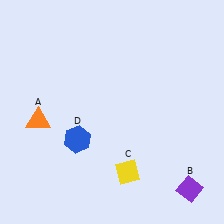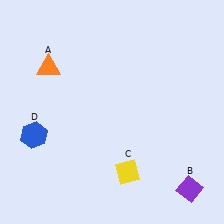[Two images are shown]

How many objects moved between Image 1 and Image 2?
2 objects moved between the two images.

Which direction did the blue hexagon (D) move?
The blue hexagon (D) moved left.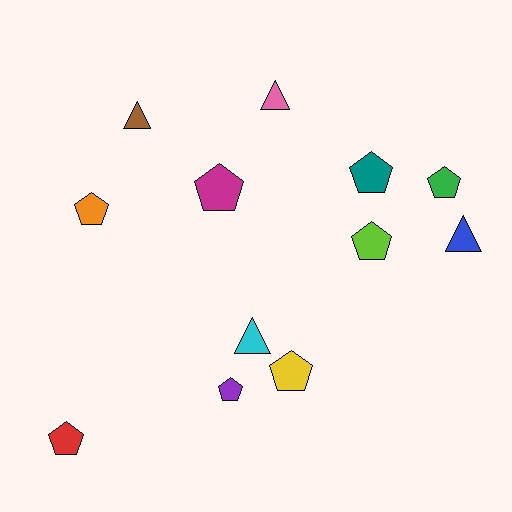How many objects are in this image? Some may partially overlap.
There are 12 objects.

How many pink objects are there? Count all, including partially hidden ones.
There is 1 pink object.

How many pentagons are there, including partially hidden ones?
There are 8 pentagons.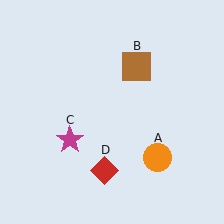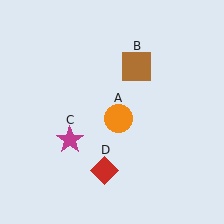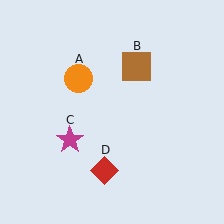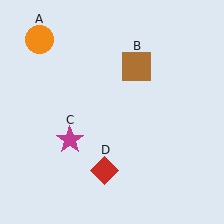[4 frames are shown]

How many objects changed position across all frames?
1 object changed position: orange circle (object A).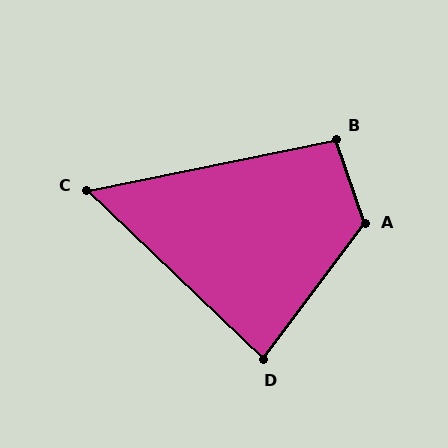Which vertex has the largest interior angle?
A, at approximately 125 degrees.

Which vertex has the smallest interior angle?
C, at approximately 55 degrees.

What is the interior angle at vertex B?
Approximately 97 degrees (obtuse).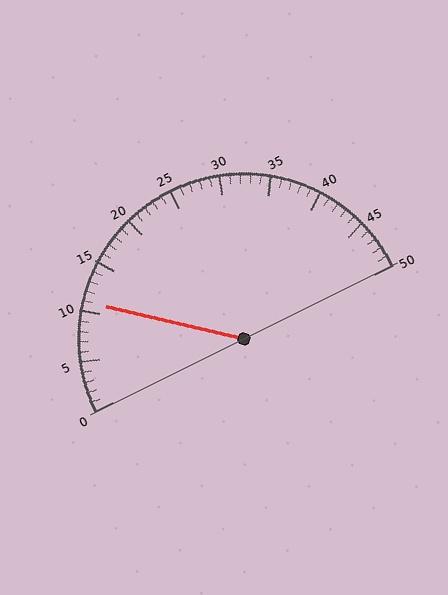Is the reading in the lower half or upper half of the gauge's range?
The reading is in the lower half of the range (0 to 50).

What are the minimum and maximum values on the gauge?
The gauge ranges from 0 to 50.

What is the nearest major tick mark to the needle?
The nearest major tick mark is 10.